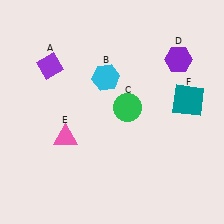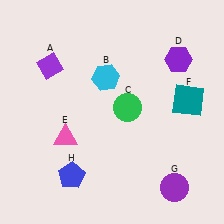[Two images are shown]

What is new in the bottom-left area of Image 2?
A blue pentagon (H) was added in the bottom-left area of Image 2.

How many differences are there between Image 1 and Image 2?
There are 2 differences between the two images.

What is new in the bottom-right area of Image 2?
A purple circle (G) was added in the bottom-right area of Image 2.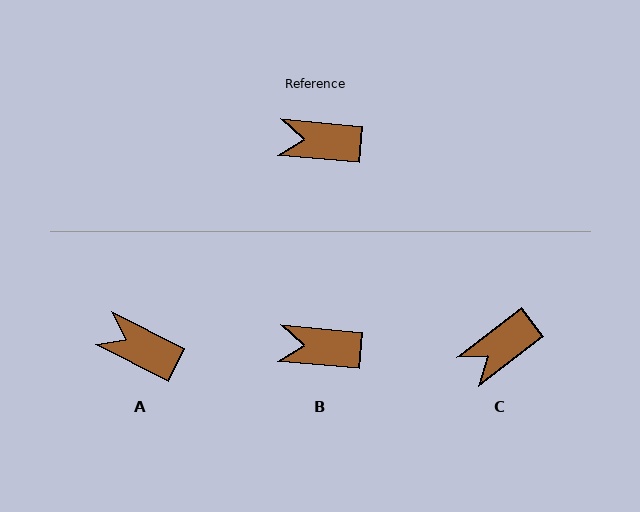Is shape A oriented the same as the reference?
No, it is off by about 22 degrees.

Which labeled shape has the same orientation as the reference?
B.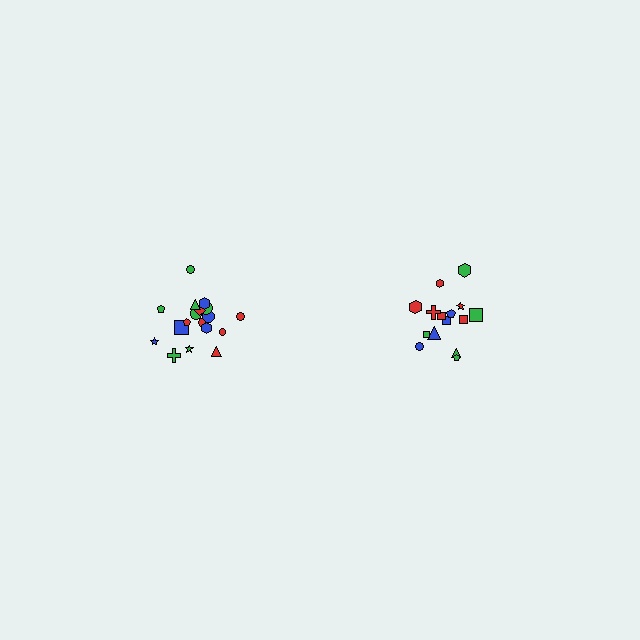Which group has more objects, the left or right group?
The left group.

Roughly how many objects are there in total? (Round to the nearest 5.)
Roughly 35 objects in total.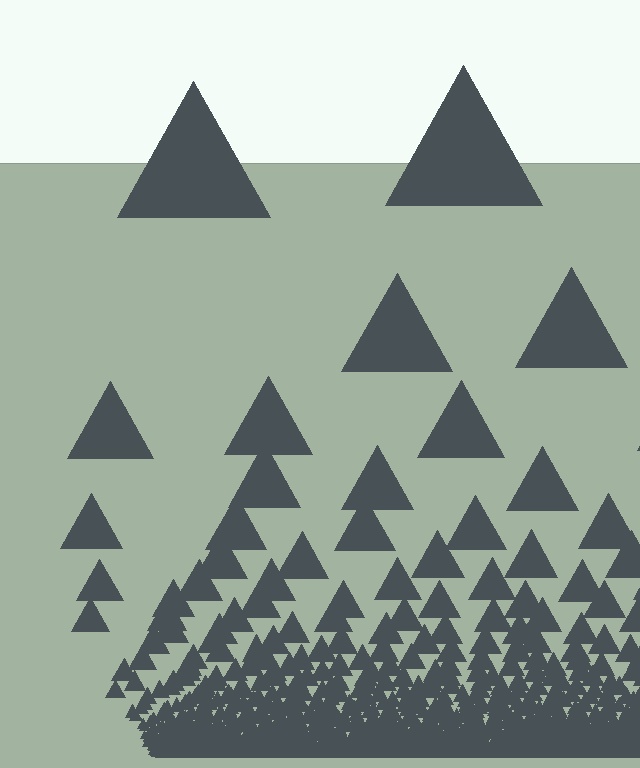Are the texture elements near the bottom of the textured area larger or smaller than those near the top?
Smaller. The gradient is inverted — elements near the bottom are smaller and denser.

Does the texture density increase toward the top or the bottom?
Density increases toward the bottom.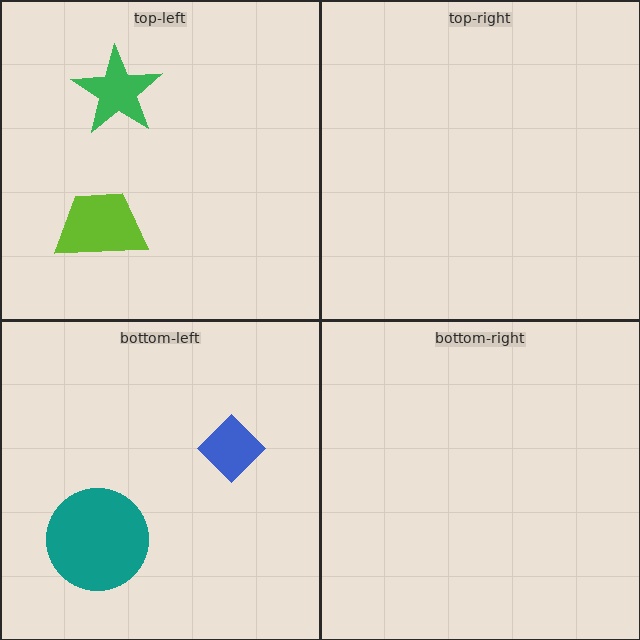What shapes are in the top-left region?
The lime trapezoid, the green star.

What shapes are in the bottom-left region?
The blue diamond, the teal circle.